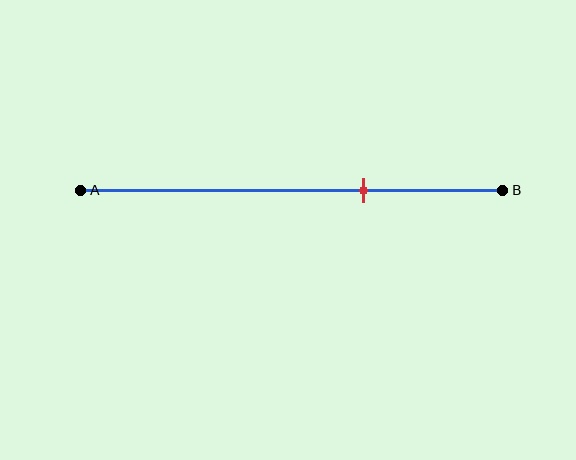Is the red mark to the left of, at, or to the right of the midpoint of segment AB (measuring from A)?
The red mark is to the right of the midpoint of segment AB.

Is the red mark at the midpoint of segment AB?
No, the mark is at about 65% from A, not at the 50% midpoint.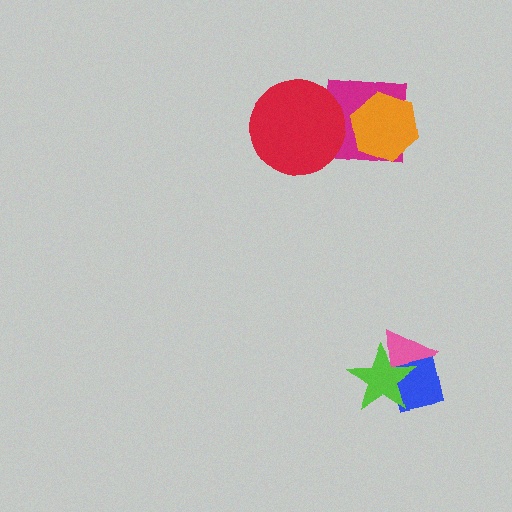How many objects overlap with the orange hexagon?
1 object overlaps with the orange hexagon.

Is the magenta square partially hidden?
Yes, it is partially covered by another shape.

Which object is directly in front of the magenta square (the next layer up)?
The orange hexagon is directly in front of the magenta square.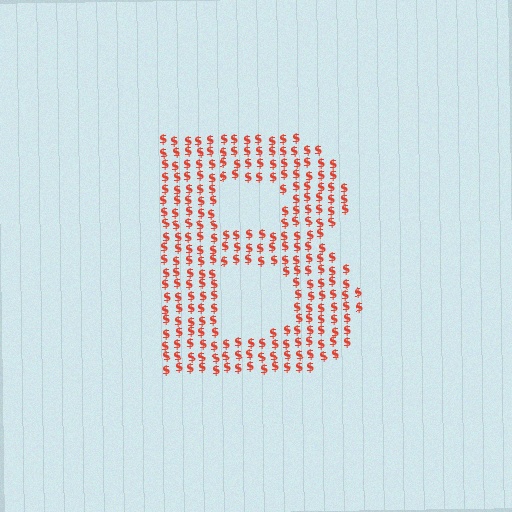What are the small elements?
The small elements are dollar signs.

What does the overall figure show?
The overall figure shows the letter B.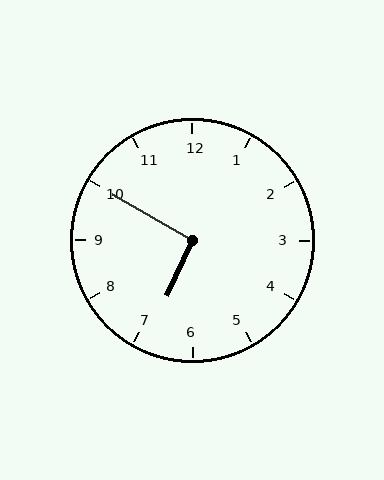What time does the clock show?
6:50.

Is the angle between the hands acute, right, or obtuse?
It is right.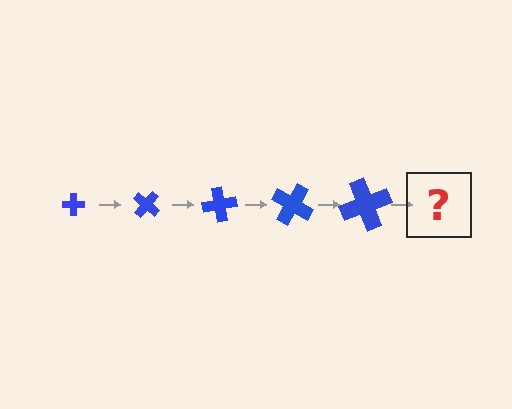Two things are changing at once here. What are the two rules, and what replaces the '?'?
The two rules are that the cross grows larger each step and it rotates 40 degrees each step. The '?' should be a cross, larger than the previous one and rotated 200 degrees from the start.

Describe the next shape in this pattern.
It should be a cross, larger than the previous one and rotated 200 degrees from the start.